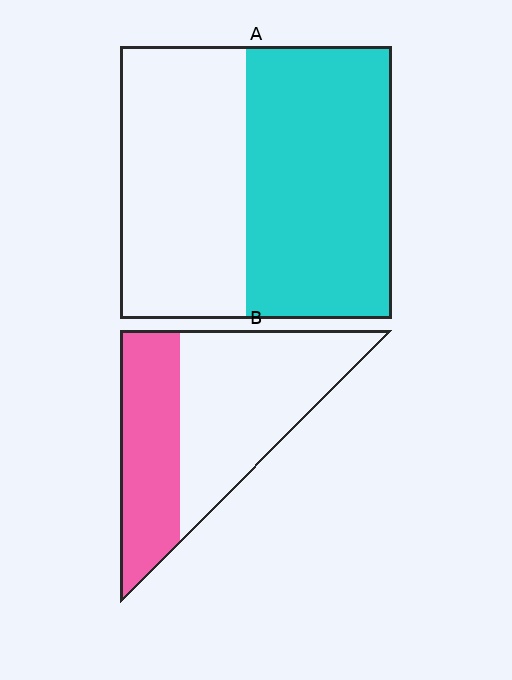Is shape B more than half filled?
No.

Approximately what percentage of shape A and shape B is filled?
A is approximately 55% and B is approximately 40%.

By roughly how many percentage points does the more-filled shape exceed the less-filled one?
By roughly 15 percentage points (A over B).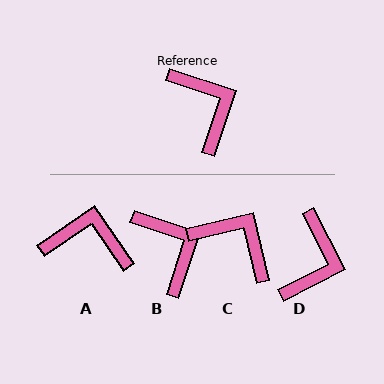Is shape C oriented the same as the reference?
No, it is off by about 31 degrees.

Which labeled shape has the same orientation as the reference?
B.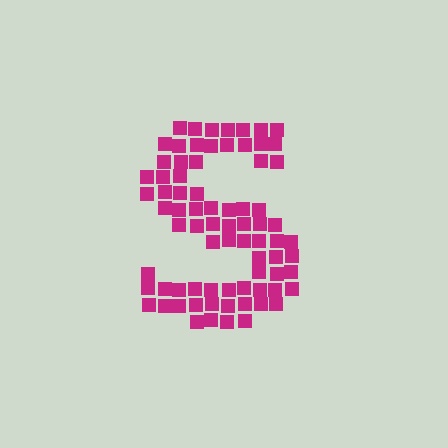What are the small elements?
The small elements are squares.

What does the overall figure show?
The overall figure shows the letter S.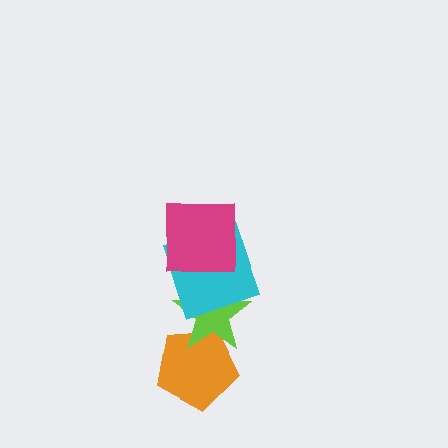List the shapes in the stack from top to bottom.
From top to bottom: the magenta square, the cyan square, the lime star, the orange pentagon.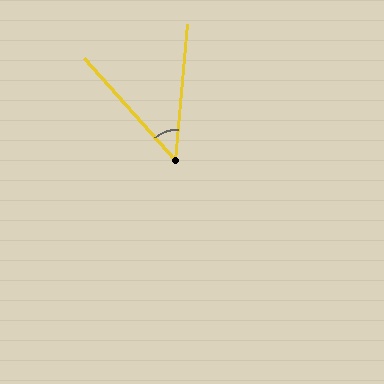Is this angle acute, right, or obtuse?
It is acute.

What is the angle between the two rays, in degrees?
Approximately 47 degrees.